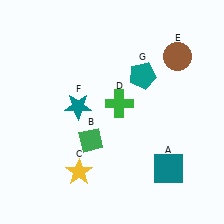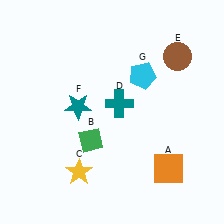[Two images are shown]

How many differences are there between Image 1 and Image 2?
There are 3 differences between the two images.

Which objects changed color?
A changed from teal to orange. D changed from green to teal. G changed from teal to cyan.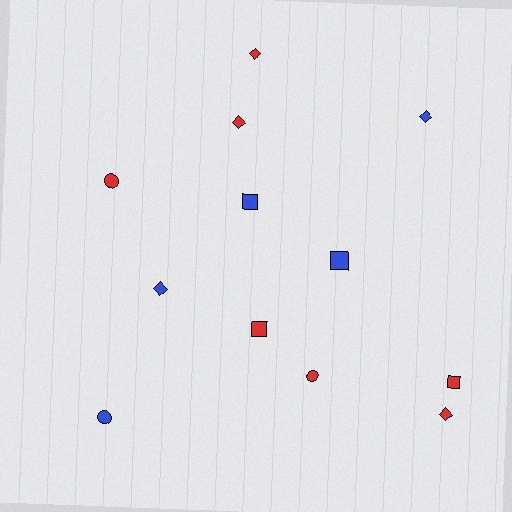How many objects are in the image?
There are 12 objects.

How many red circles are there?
There are 2 red circles.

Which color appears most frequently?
Red, with 7 objects.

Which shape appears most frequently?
Diamond, with 5 objects.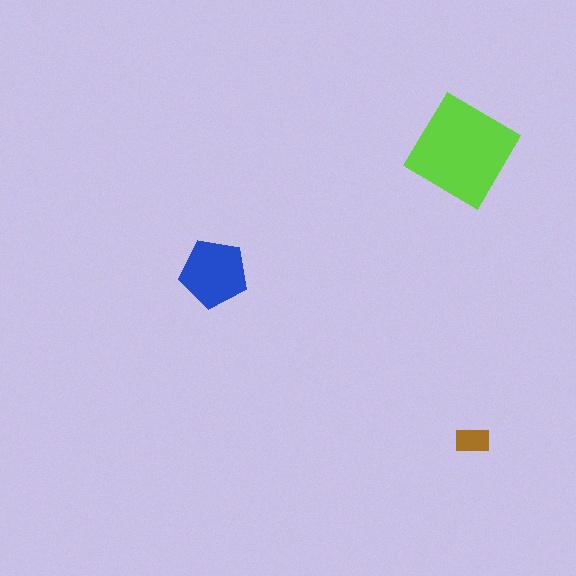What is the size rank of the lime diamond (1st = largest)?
1st.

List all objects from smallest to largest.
The brown rectangle, the blue pentagon, the lime diamond.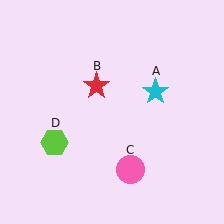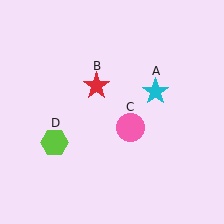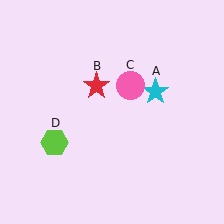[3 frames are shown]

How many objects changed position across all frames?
1 object changed position: pink circle (object C).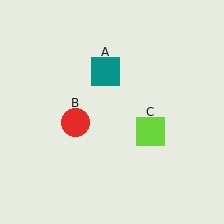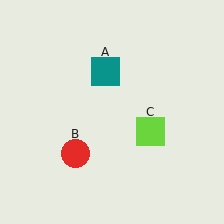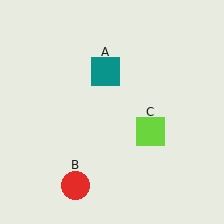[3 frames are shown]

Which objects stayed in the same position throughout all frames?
Teal square (object A) and lime square (object C) remained stationary.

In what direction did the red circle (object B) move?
The red circle (object B) moved down.